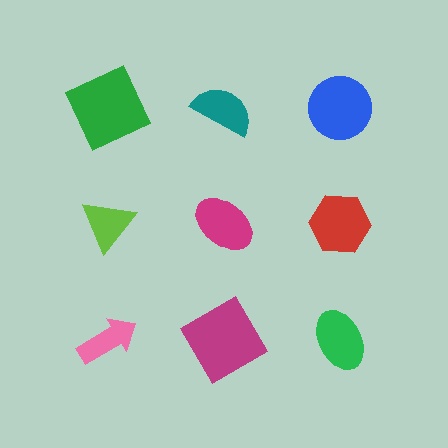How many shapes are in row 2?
3 shapes.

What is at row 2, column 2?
A magenta ellipse.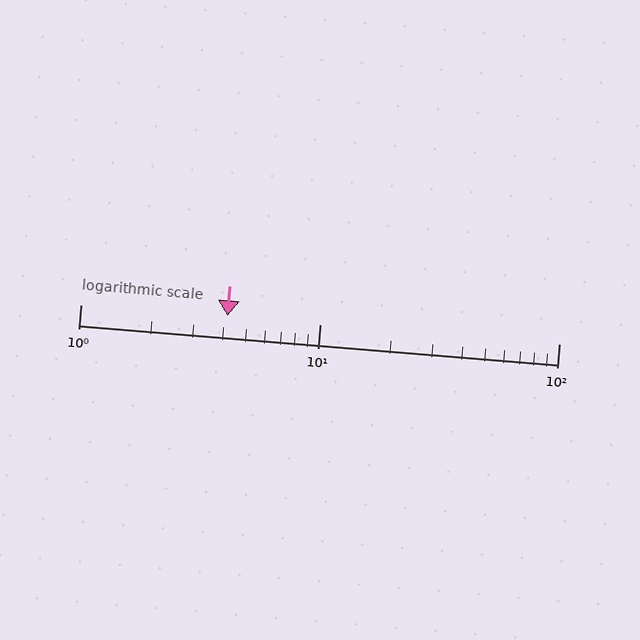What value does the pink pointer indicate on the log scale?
The pointer indicates approximately 4.1.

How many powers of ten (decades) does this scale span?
The scale spans 2 decades, from 1 to 100.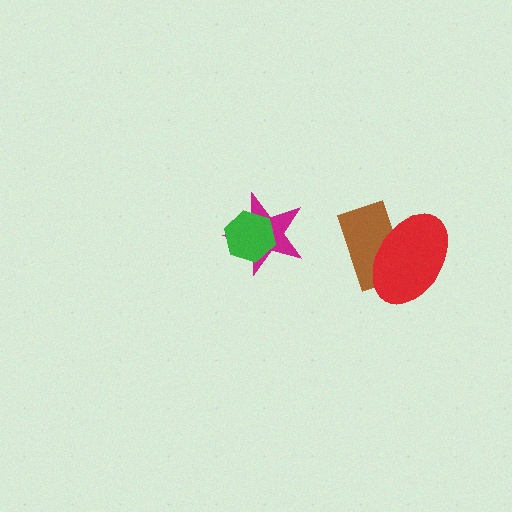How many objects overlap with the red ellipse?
1 object overlaps with the red ellipse.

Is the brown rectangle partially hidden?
Yes, it is partially covered by another shape.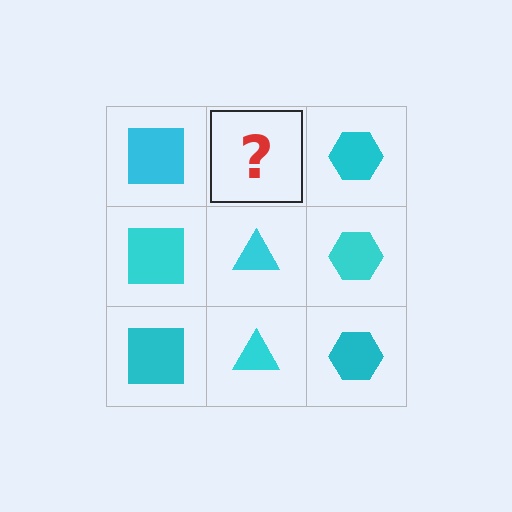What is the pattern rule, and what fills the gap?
The rule is that each column has a consistent shape. The gap should be filled with a cyan triangle.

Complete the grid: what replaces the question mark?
The question mark should be replaced with a cyan triangle.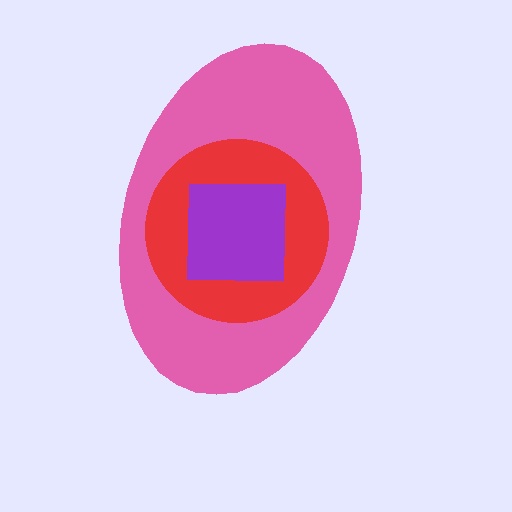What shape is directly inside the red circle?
The purple square.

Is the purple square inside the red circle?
Yes.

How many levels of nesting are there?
3.